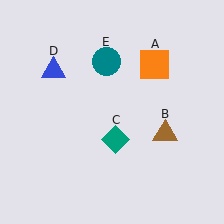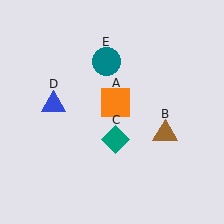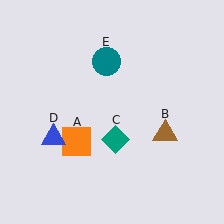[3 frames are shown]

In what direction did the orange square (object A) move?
The orange square (object A) moved down and to the left.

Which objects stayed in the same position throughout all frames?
Brown triangle (object B) and teal diamond (object C) and teal circle (object E) remained stationary.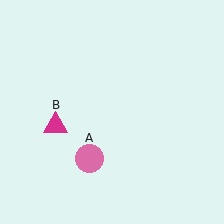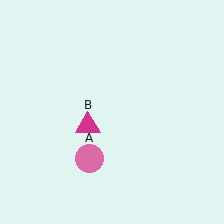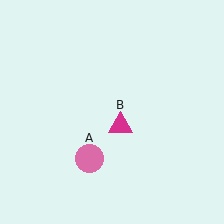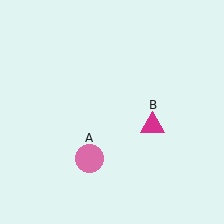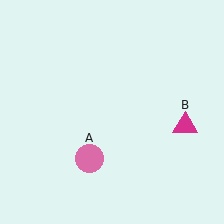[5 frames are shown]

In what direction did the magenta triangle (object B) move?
The magenta triangle (object B) moved right.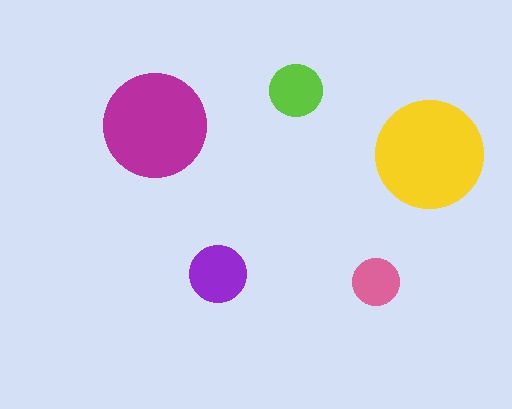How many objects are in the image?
There are 5 objects in the image.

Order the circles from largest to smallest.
the yellow one, the magenta one, the purple one, the lime one, the pink one.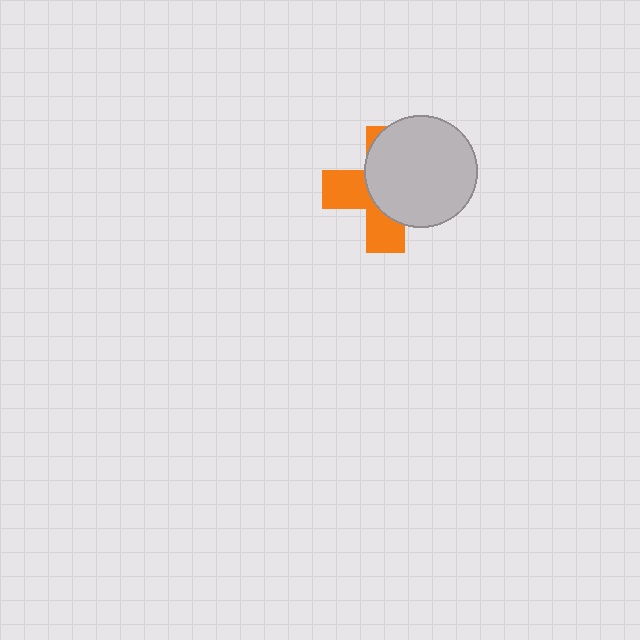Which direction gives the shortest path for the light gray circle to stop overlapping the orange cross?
Moving right gives the shortest separation.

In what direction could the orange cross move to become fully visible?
The orange cross could move left. That would shift it out from behind the light gray circle entirely.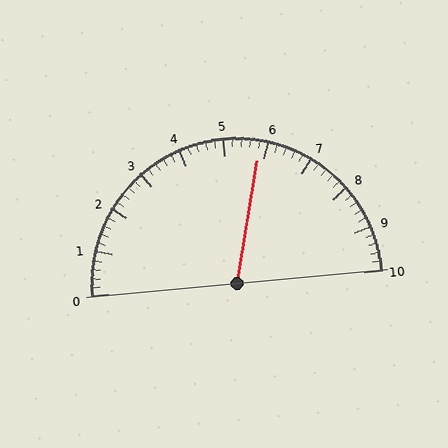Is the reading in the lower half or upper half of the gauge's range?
The reading is in the upper half of the range (0 to 10).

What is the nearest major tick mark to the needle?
The nearest major tick mark is 6.